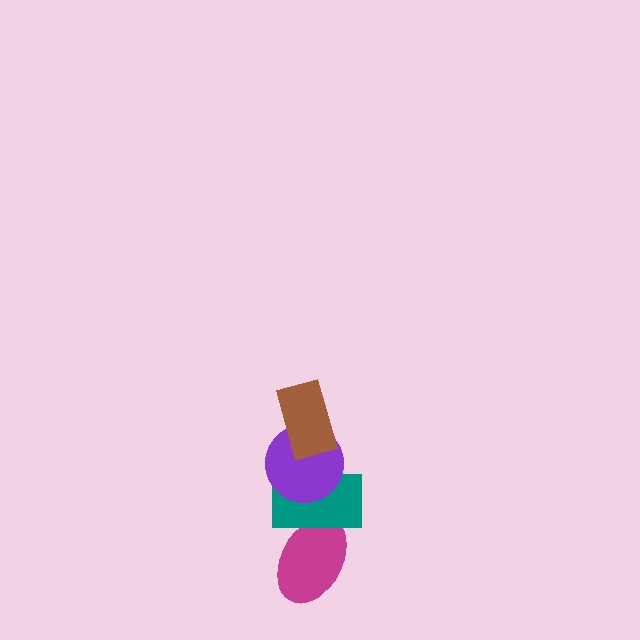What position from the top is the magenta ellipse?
The magenta ellipse is 4th from the top.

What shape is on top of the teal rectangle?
The purple circle is on top of the teal rectangle.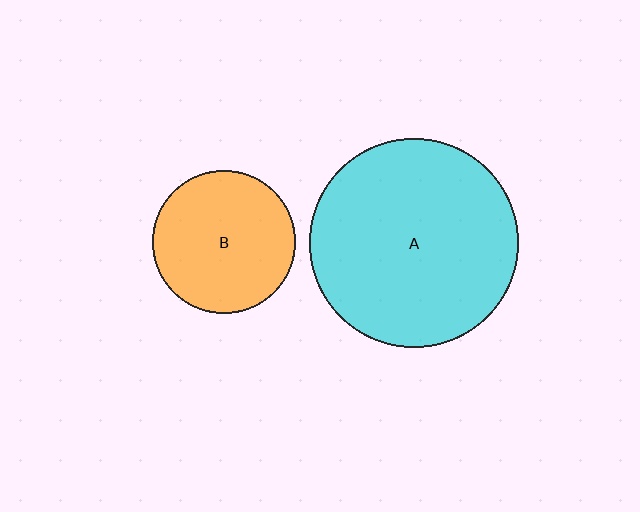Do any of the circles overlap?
No, none of the circles overlap.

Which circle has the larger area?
Circle A (cyan).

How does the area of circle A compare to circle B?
Approximately 2.1 times.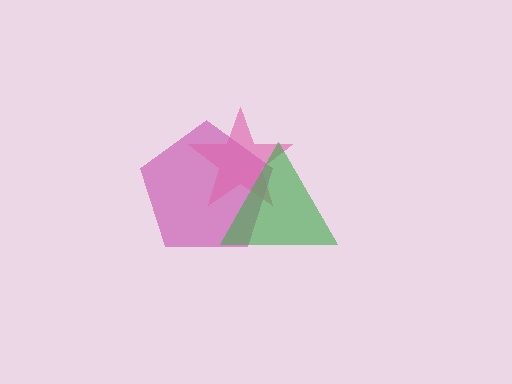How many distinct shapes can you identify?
There are 3 distinct shapes: a magenta pentagon, a pink star, a green triangle.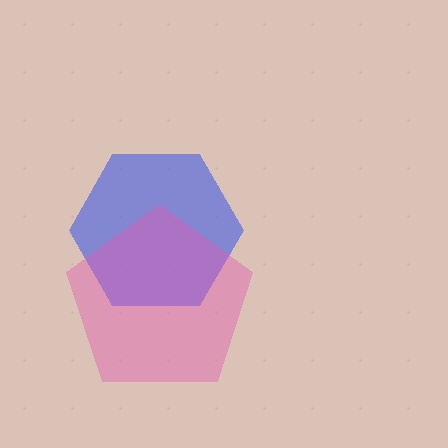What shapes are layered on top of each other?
The layered shapes are: a blue hexagon, a pink pentagon.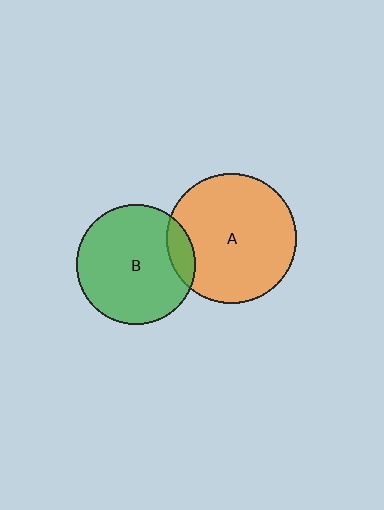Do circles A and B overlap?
Yes.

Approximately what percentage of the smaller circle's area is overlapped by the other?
Approximately 10%.